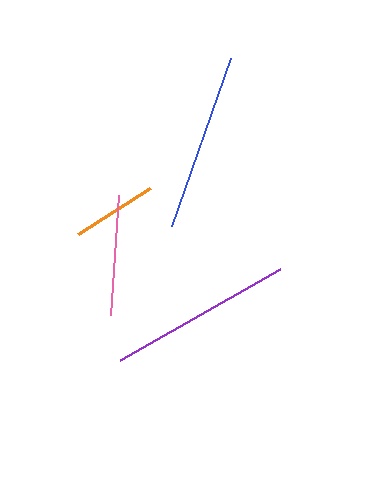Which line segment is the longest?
The purple line is the longest at approximately 184 pixels.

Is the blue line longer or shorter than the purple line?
The purple line is longer than the blue line.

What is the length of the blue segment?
The blue segment is approximately 179 pixels long.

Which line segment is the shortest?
The orange line is the shortest at approximately 85 pixels.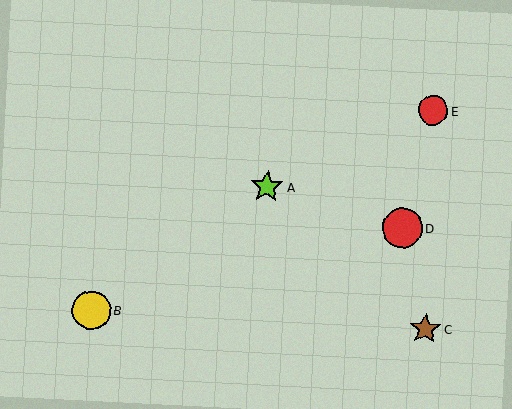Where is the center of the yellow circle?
The center of the yellow circle is at (91, 310).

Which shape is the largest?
The red circle (labeled D) is the largest.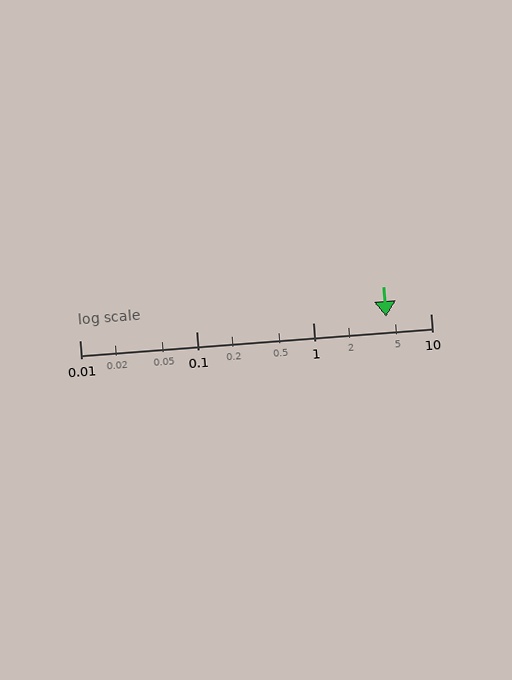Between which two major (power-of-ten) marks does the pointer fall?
The pointer is between 1 and 10.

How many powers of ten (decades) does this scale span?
The scale spans 3 decades, from 0.01 to 10.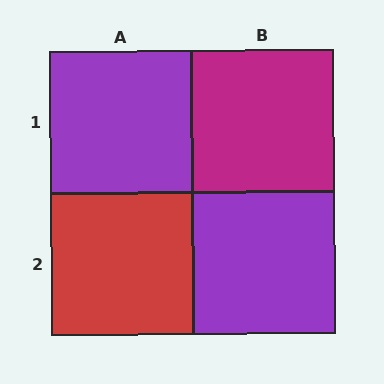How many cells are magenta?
1 cell is magenta.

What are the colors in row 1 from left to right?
Purple, magenta.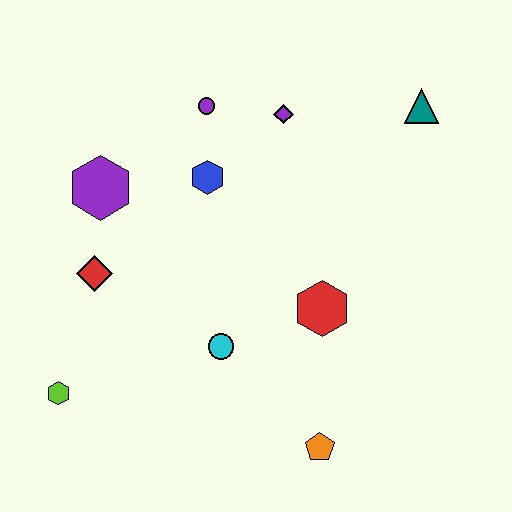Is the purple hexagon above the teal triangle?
No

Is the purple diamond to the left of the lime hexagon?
No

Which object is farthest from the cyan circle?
The teal triangle is farthest from the cyan circle.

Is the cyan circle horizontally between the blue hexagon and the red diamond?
No